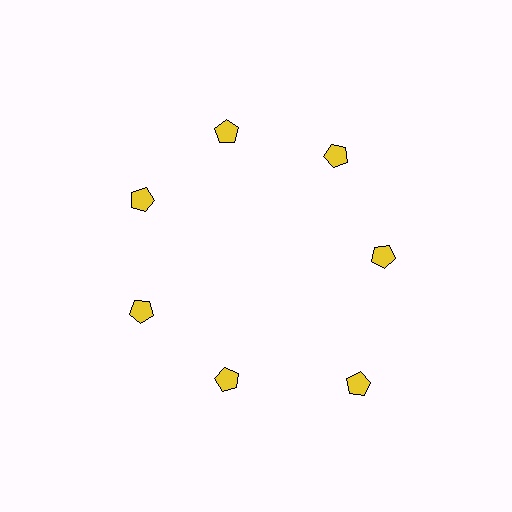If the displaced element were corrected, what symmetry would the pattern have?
It would have 7-fold rotational symmetry — the pattern would map onto itself every 51 degrees.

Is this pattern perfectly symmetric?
No. The 7 yellow pentagons are arranged in a ring, but one element near the 5 o'clock position is pushed outward from the center, breaking the 7-fold rotational symmetry.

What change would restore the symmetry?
The symmetry would be restored by moving it inward, back onto the ring so that all 7 pentagons sit at equal angles and equal distance from the center.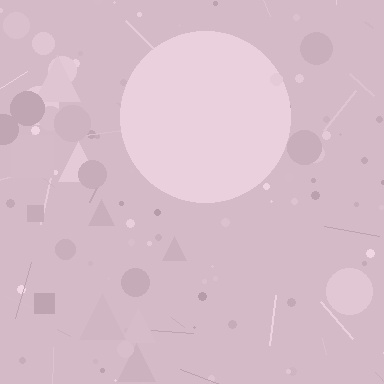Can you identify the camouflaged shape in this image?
The camouflaged shape is a circle.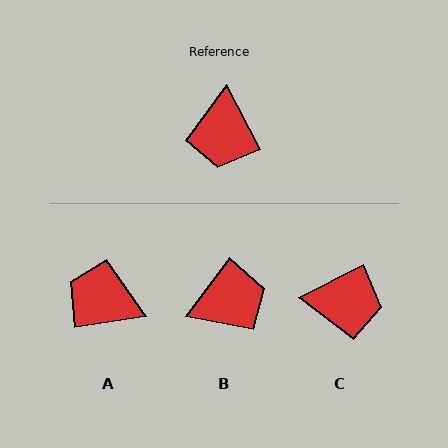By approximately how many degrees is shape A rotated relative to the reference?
Approximately 108 degrees clockwise.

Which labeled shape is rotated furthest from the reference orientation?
B, about 116 degrees away.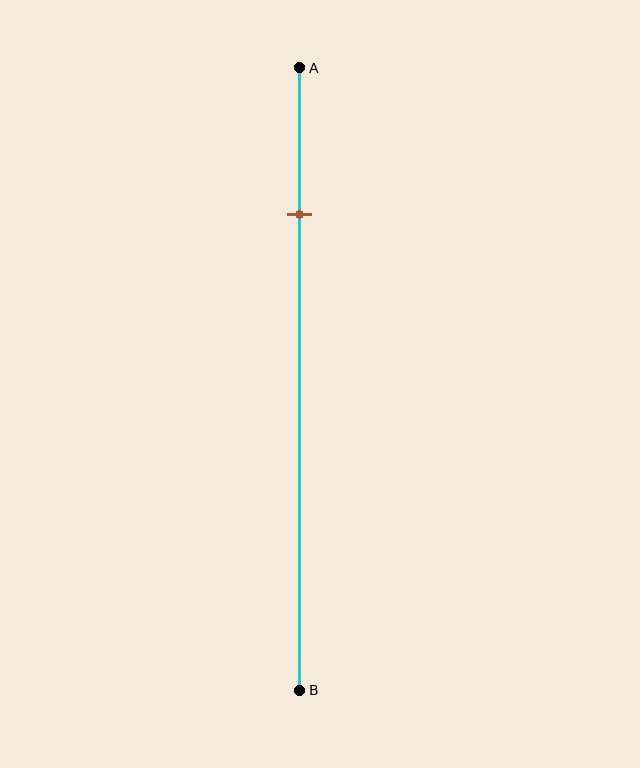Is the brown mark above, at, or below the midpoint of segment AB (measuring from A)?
The brown mark is above the midpoint of segment AB.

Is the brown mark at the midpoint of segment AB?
No, the mark is at about 25% from A, not at the 50% midpoint.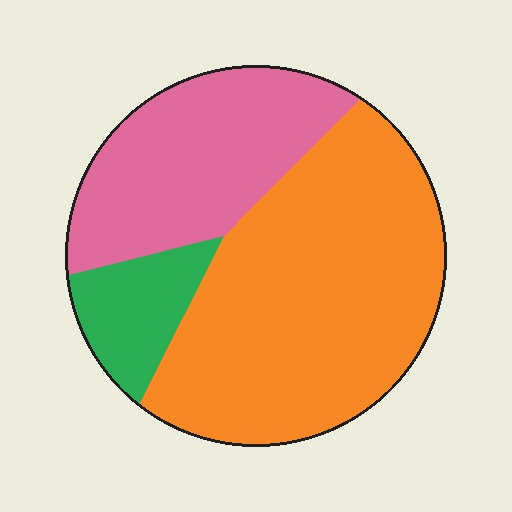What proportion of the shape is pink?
Pink covers around 30% of the shape.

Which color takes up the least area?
Green, at roughly 10%.